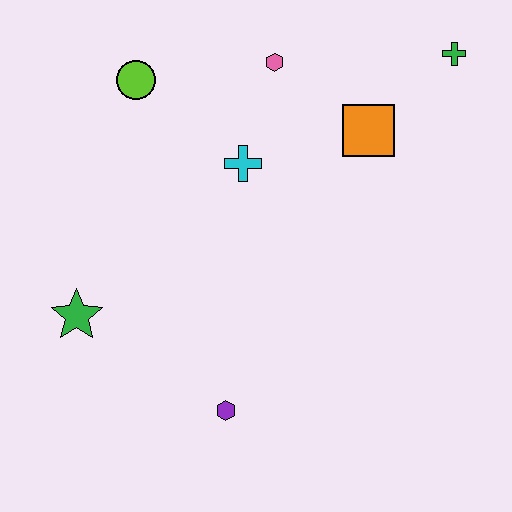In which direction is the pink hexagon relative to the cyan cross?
The pink hexagon is above the cyan cross.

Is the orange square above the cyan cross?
Yes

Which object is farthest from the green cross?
The green star is farthest from the green cross.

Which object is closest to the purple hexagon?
The green star is closest to the purple hexagon.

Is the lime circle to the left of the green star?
No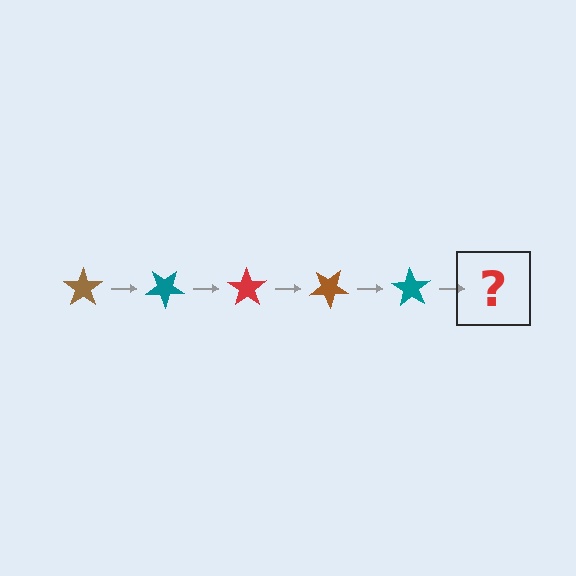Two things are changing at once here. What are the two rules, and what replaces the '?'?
The two rules are that it rotates 35 degrees each step and the color cycles through brown, teal, and red. The '?' should be a red star, rotated 175 degrees from the start.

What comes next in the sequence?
The next element should be a red star, rotated 175 degrees from the start.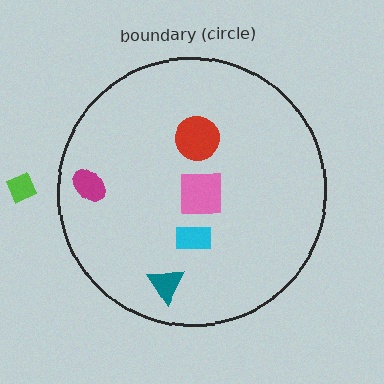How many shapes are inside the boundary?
5 inside, 1 outside.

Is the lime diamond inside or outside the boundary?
Outside.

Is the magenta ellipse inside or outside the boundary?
Inside.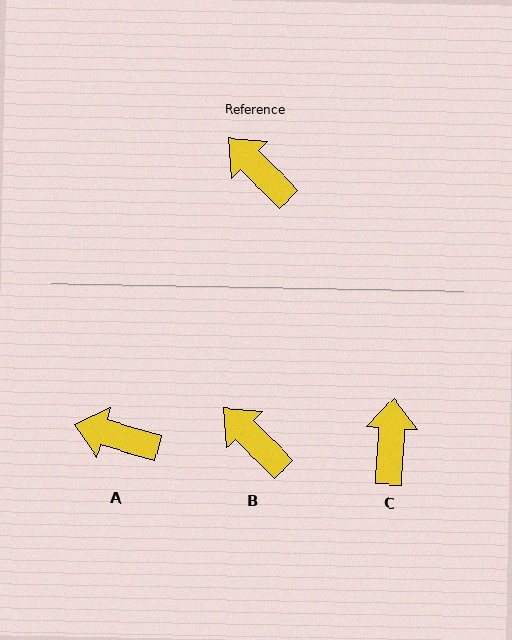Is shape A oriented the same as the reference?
No, it is off by about 29 degrees.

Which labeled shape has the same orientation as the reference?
B.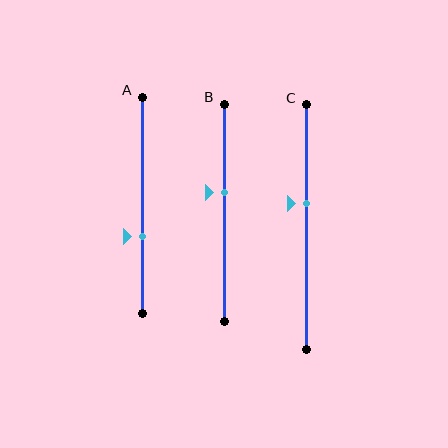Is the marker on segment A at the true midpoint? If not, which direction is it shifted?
No, the marker on segment A is shifted downward by about 14% of the segment length.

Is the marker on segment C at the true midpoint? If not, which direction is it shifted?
No, the marker on segment C is shifted upward by about 10% of the segment length.